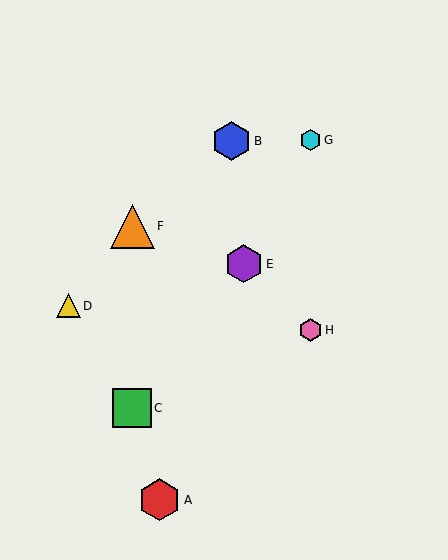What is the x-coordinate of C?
Object C is at x≈132.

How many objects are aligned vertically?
2 objects (G, H) are aligned vertically.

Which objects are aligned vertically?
Objects G, H are aligned vertically.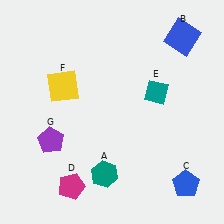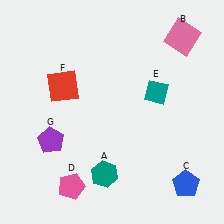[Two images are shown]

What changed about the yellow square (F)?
In Image 1, F is yellow. In Image 2, it changed to red.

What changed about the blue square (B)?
In Image 1, B is blue. In Image 2, it changed to pink.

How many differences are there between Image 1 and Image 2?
There are 3 differences between the two images.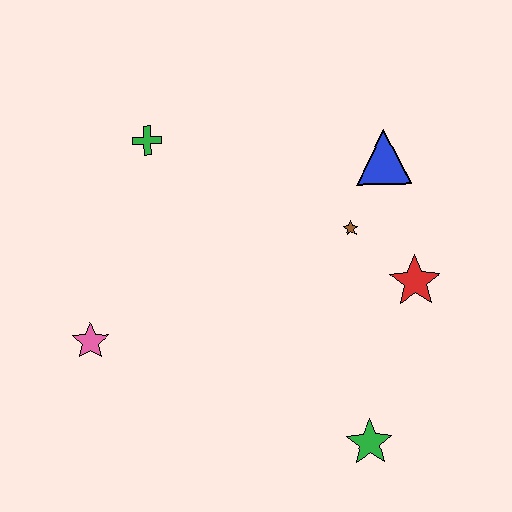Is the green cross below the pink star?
No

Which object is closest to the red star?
The brown star is closest to the red star.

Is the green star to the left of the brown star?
No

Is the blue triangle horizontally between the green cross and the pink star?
No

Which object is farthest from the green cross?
The green star is farthest from the green cross.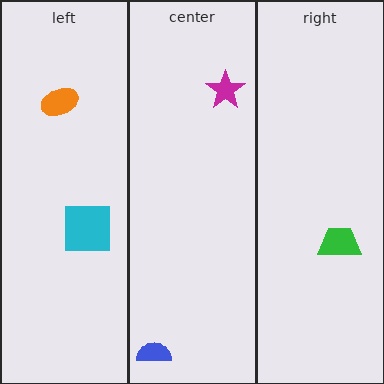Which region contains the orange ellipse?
The left region.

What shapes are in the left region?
The cyan square, the orange ellipse.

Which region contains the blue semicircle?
The center region.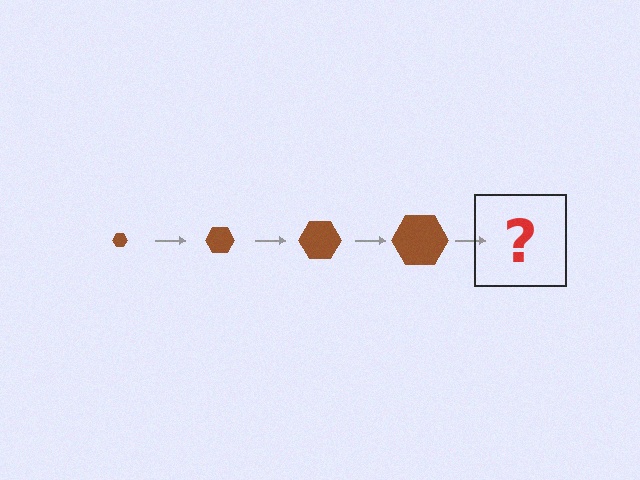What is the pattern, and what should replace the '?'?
The pattern is that the hexagon gets progressively larger each step. The '?' should be a brown hexagon, larger than the previous one.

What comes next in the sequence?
The next element should be a brown hexagon, larger than the previous one.